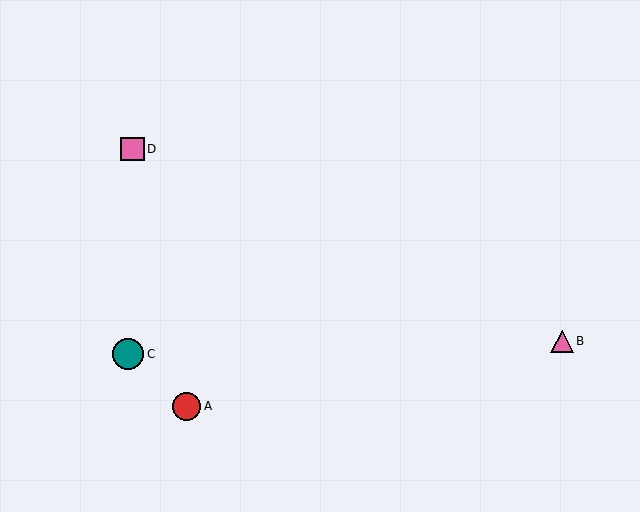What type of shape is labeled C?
Shape C is a teal circle.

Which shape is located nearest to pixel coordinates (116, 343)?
The teal circle (labeled C) at (128, 354) is nearest to that location.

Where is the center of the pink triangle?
The center of the pink triangle is at (562, 341).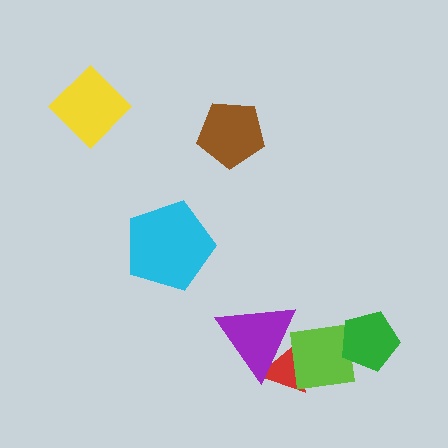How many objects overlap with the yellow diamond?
0 objects overlap with the yellow diamond.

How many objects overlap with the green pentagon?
1 object overlaps with the green pentagon.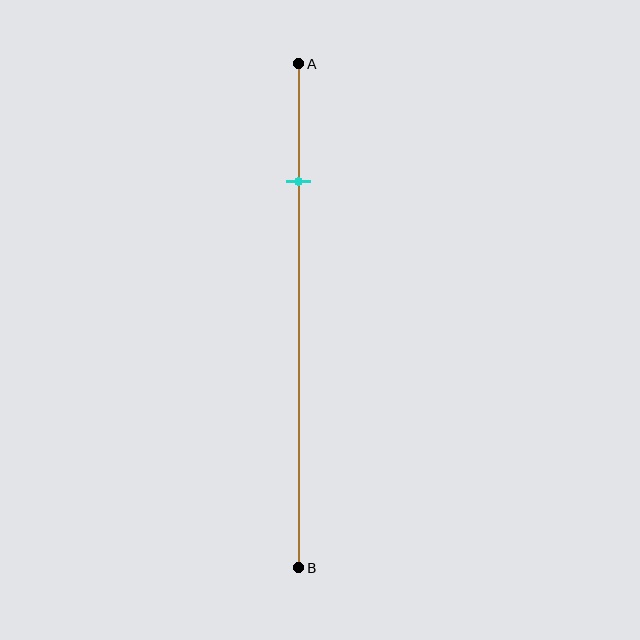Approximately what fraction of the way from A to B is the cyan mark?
The cyan mark is approximately 25% of the way from A to B.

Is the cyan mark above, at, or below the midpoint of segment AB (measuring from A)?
The cyan mark is above the midpoint of segment AB.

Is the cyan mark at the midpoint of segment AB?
No, the mark is at about 25% from A, not at the 50% midpoint.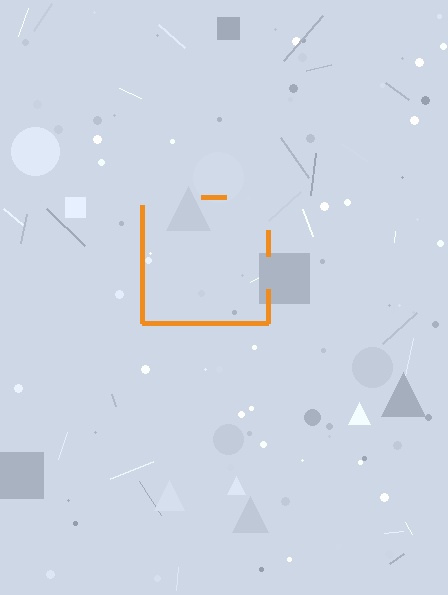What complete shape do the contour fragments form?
The contour fragments form a square.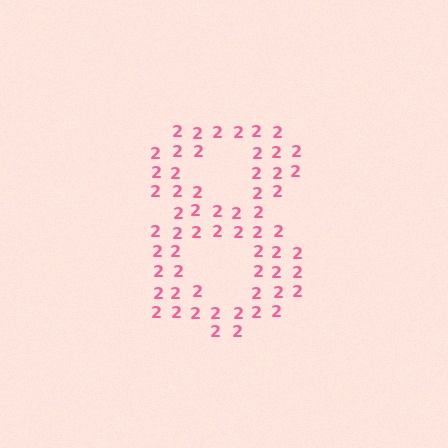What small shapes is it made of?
It is made of small digit 2's.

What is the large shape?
The large shape is the digit 8.